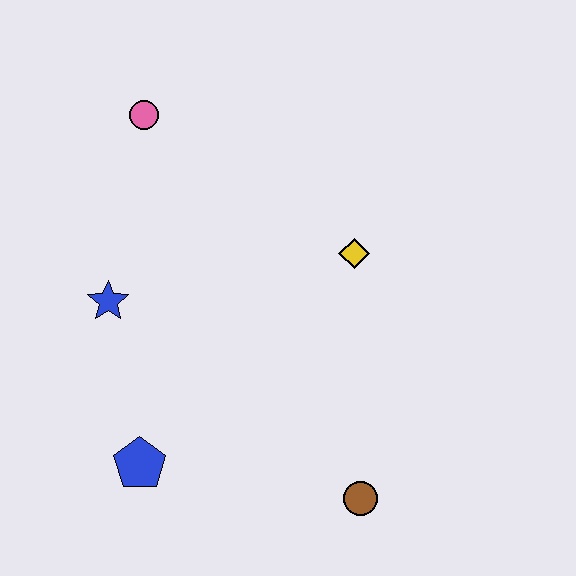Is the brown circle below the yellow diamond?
Yes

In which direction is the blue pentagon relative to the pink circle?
The blue pentagon is below the pink circle.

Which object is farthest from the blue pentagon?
The pink circle is farthest from the blue pentagon.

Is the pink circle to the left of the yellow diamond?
Yes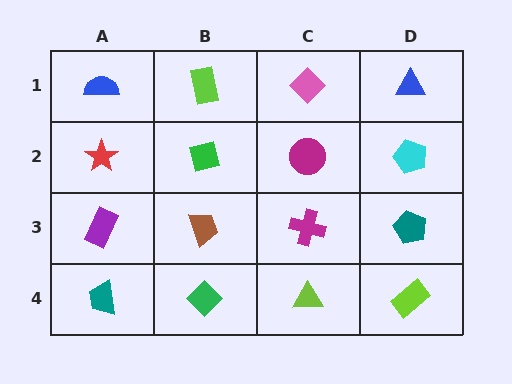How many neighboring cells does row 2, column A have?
3.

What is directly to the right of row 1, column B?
A pink diamond.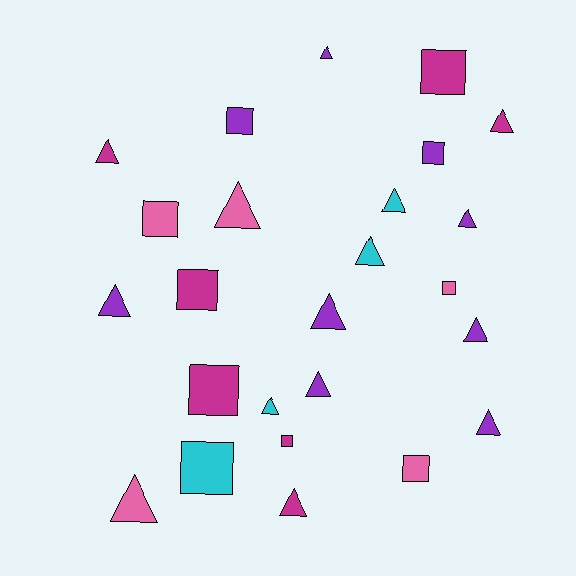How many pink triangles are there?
There are 2 pink triangles.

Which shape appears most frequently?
Triangle, with 15 objects.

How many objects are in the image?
There are 25 objects.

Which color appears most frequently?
Purple, with 9 objects.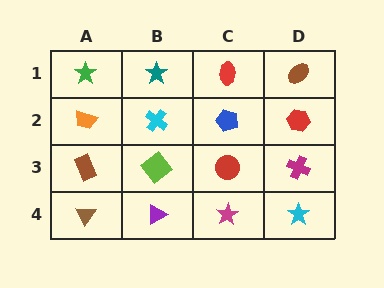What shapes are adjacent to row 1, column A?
An orange trapezoid (row 2, column A), a teal star (row 1, column B).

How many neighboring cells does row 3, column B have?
4.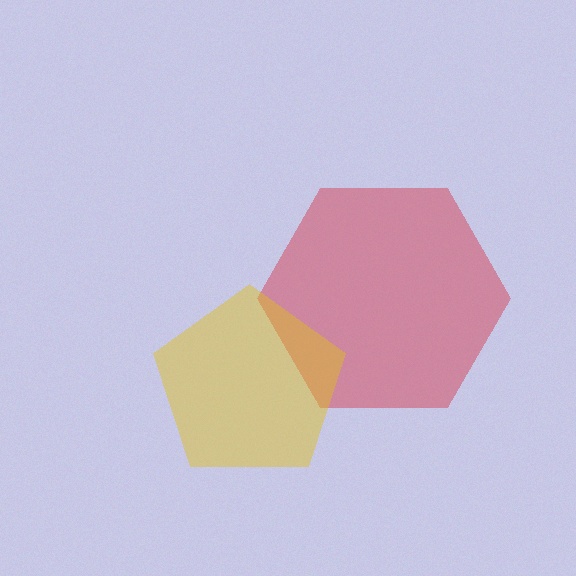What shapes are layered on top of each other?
The layered shapes are: a red hexagon, a yellow pentagon.